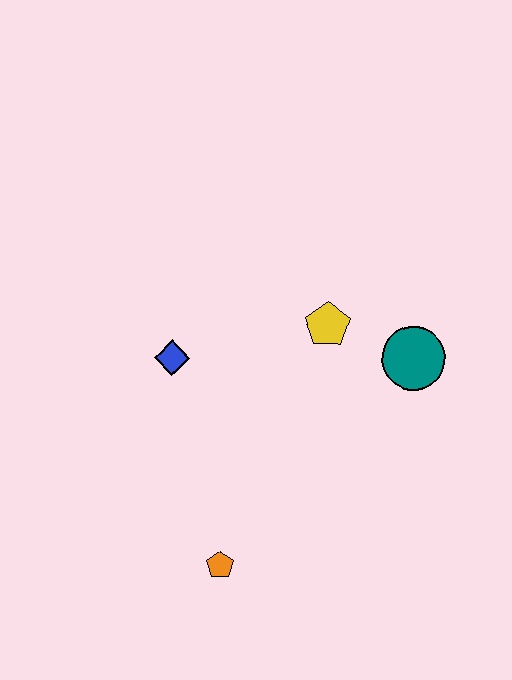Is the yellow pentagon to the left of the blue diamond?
No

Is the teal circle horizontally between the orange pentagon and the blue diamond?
No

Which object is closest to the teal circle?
The yellow pentagon is closest to the teal circle.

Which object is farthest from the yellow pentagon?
The orange pentagon is farthest from the yellow pentagon.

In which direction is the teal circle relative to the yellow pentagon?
The teal circle is to the right of the yellow pentagon.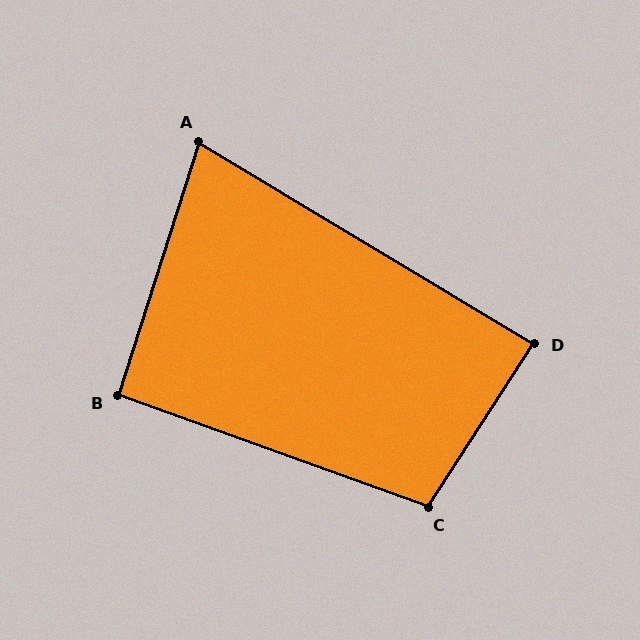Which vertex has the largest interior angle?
C, at approximately 103 degrees.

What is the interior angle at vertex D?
Approximately 88 degrees (approximately right).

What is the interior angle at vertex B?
Approximately 92 degrees (approximately right).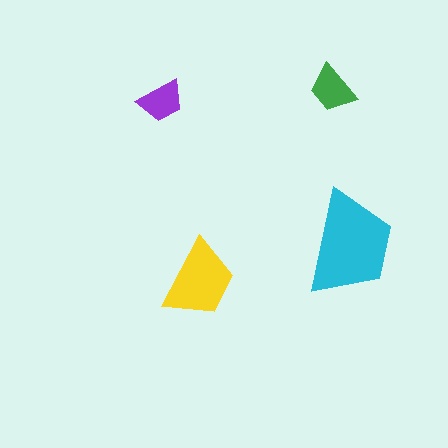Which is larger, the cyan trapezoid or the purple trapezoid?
The cyan one.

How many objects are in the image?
There are 4 objects in the image.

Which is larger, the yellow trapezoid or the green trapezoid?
The yellow one.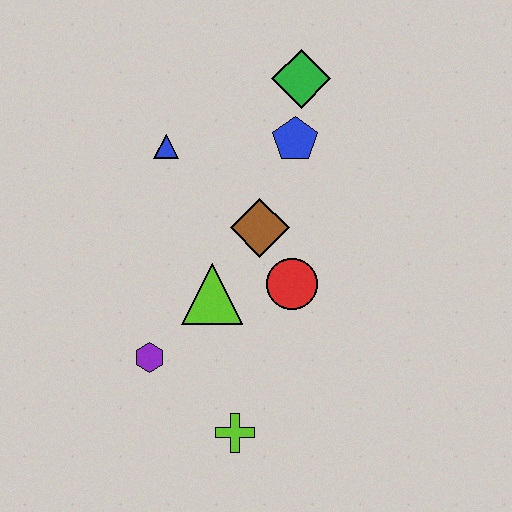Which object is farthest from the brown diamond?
The lime cross is farthest from the brown diamond.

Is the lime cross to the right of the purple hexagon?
Yes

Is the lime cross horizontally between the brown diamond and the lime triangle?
Yes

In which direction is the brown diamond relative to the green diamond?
The brown diamond is below the green diamond.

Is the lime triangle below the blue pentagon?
Yes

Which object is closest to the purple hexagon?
The lime triangle is closest to the purple hexagon.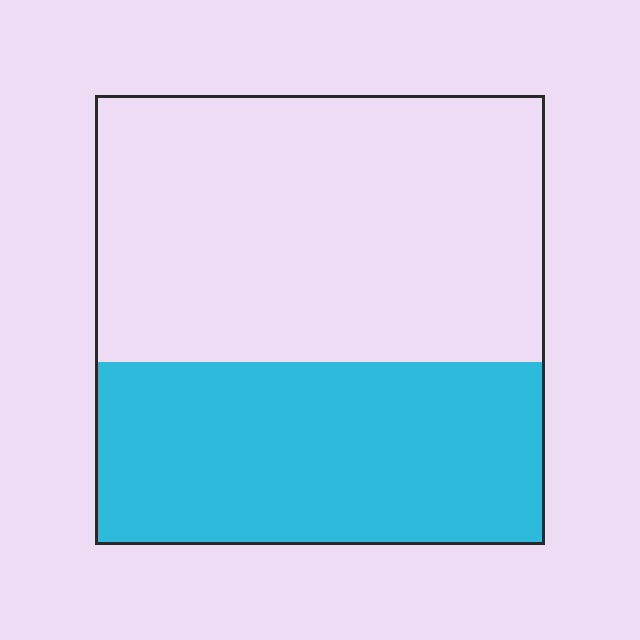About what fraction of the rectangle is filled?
About two fifths (2/5).